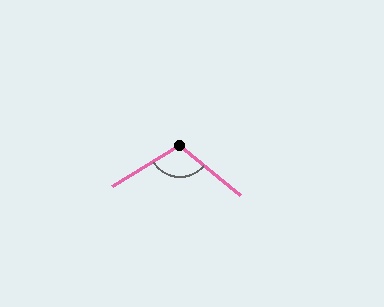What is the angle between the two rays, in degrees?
Approximately 110 degrees.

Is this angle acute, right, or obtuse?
It is obtuse.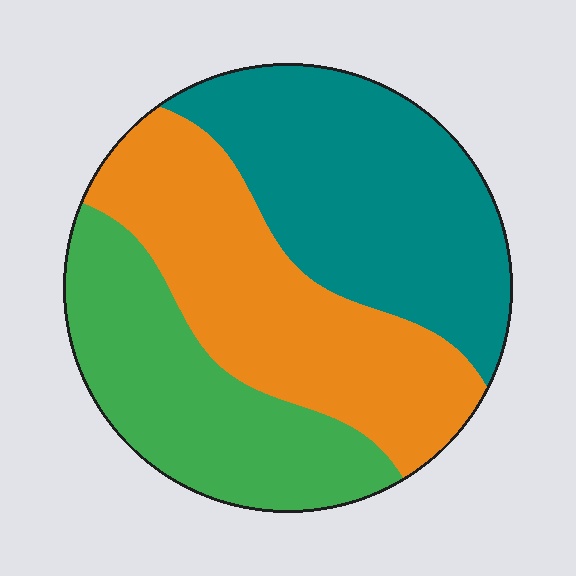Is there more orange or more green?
Orange.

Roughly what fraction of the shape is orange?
Orange takes up between a third and a half of the shape.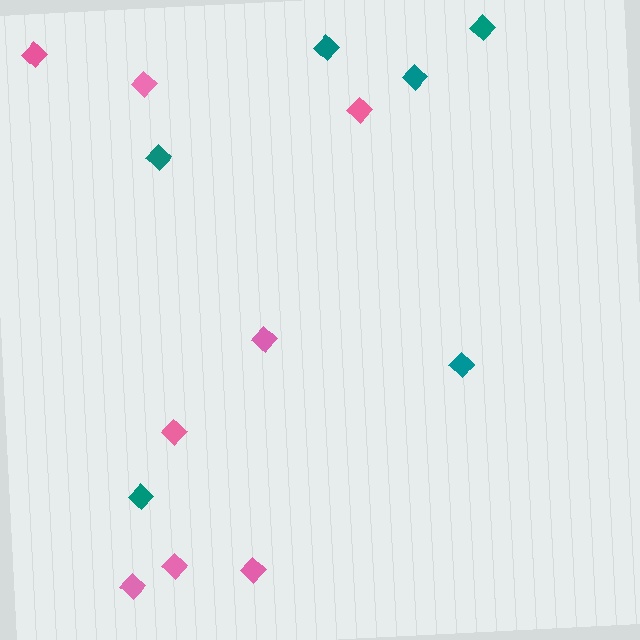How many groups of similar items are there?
There are 2 groups: one group of teal diamonds (6) and one group of pink diamonds (8).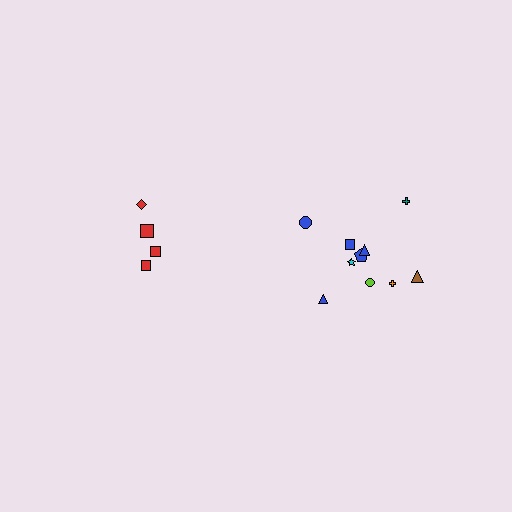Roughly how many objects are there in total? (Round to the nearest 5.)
Roughly 15 objects in total.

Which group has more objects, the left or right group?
The right group.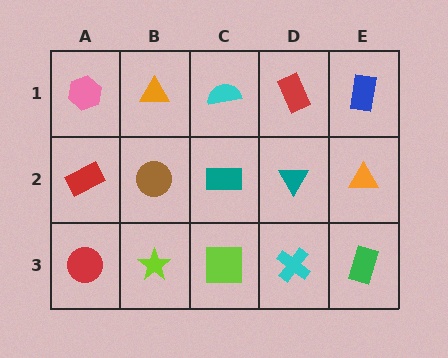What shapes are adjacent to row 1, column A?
A red rectangle (row 2, column A), an orange triangle (row 1, column B).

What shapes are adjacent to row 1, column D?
A teal triangle (row 2, column D), a cyan semicircle (row 1, column C), a blue rectangle (row 1, column E).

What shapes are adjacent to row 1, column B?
A brown circle (row 2, column B), a pink hexagon (row 1, column A), a cyan semicircle (row 1, column C).